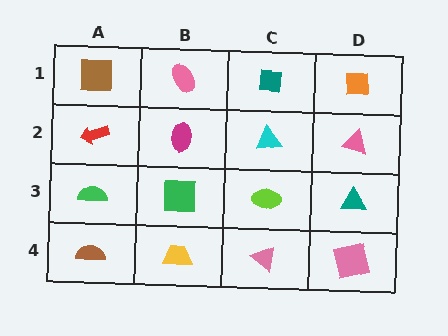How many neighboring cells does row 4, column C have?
3.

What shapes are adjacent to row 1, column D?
A pink triangle (row 2, column D), a teal square (row 1, column C).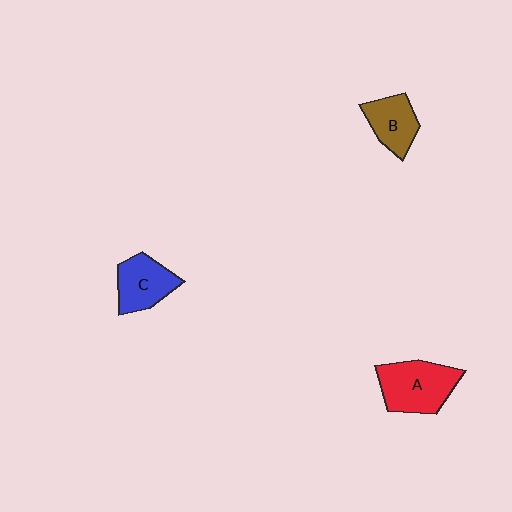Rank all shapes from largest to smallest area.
From largest to smallest: A (red), C (blue), B (brown).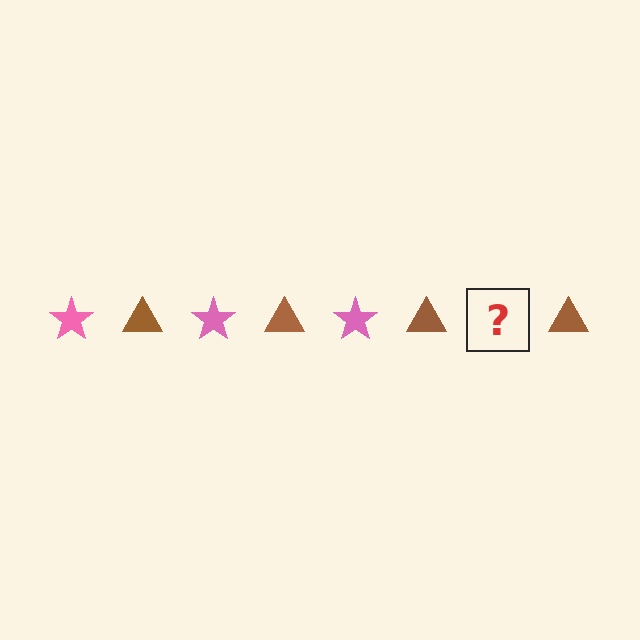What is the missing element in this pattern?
The missing element is a pink star.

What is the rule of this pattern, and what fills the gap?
The rule is that the pattern alternates between pink star and brown triangle. The gap should be filled with a pink star.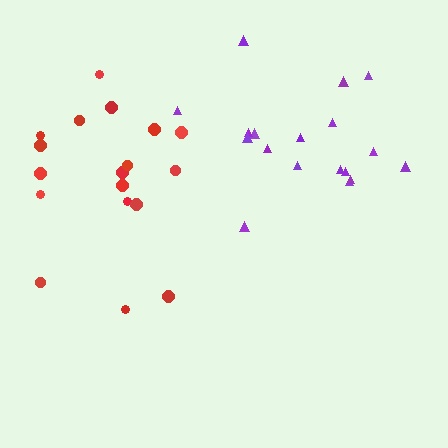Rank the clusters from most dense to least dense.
purple, red.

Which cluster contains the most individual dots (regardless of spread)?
Purple (19).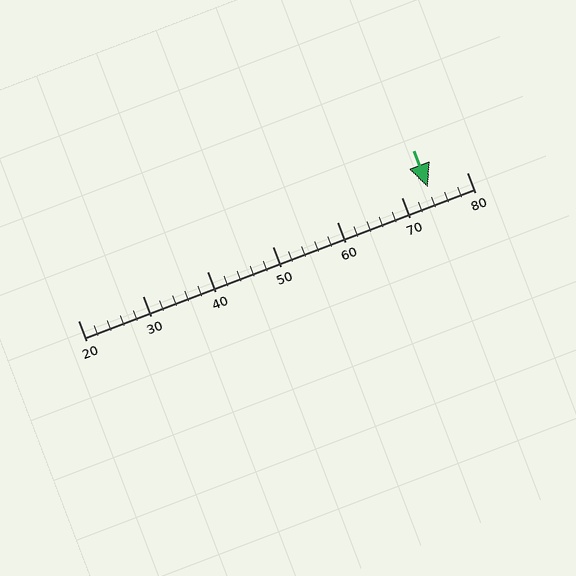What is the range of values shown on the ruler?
The ruler shows values from 20 to 80.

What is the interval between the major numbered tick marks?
The major tick marks are spaced 10 units apart.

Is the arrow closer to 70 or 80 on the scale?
The arrow is closer to 70.